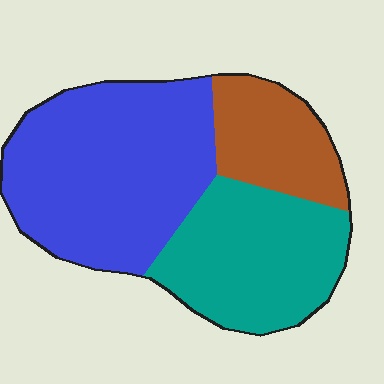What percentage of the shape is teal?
Teal takes up between a quarter and a half of the shape.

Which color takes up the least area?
Brown, at roughly 20%.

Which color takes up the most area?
Blue, at roughly 50%.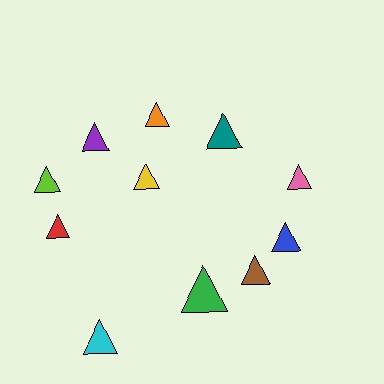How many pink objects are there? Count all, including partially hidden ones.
There is 1 pink object.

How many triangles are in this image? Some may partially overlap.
There are 11 triangles.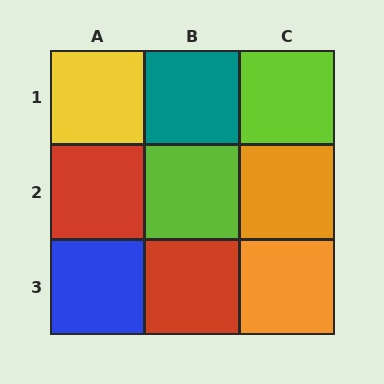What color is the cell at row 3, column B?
Red.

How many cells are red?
2 cells are red.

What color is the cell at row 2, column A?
Red.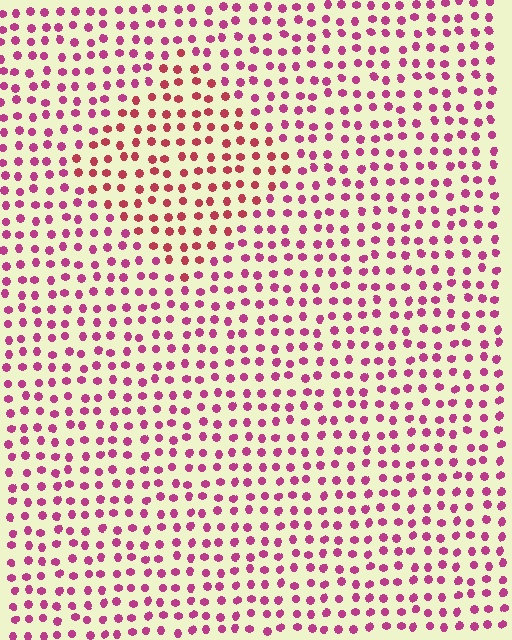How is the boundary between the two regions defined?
The boundary is defined purely by a slight shift in hue (about 27 degrees). Spacing, size, and orientation are identical on both sides.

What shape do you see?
I see a diamond.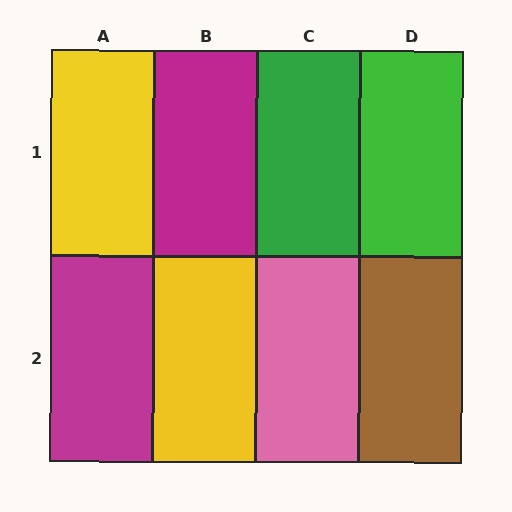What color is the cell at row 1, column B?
Magenta.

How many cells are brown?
1 cell is brown.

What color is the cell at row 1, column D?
Green.